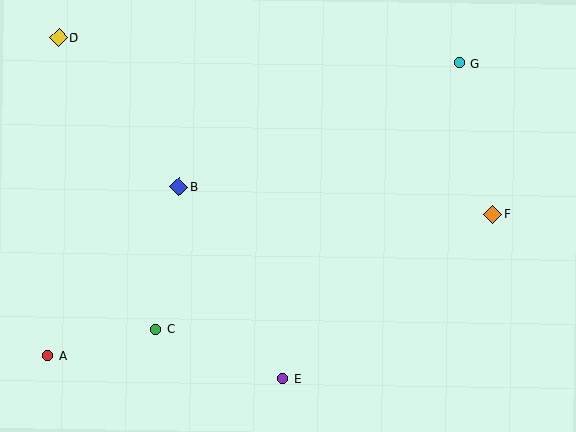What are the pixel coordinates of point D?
Point D is at (59, 38).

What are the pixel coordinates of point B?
Point B is at (179, 187).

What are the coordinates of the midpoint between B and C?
The midpoint between B and C is at (167, 258).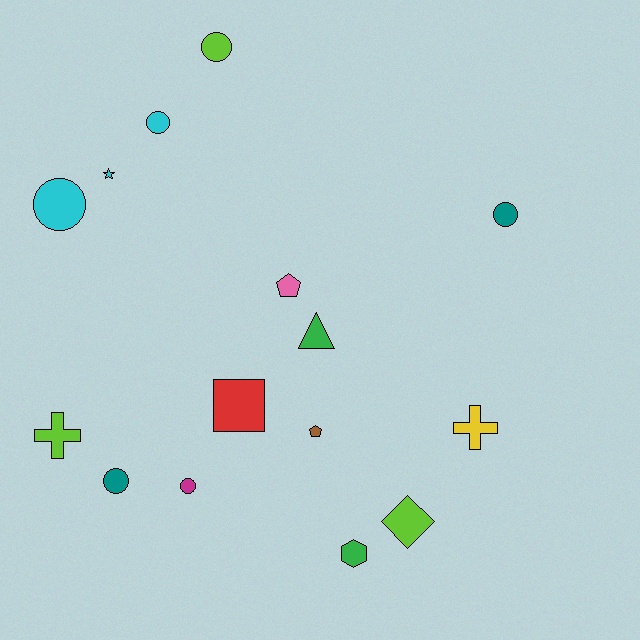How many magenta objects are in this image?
There is 1 magenta object.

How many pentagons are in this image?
There are 2 pentagons.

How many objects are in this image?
There are 15 objects.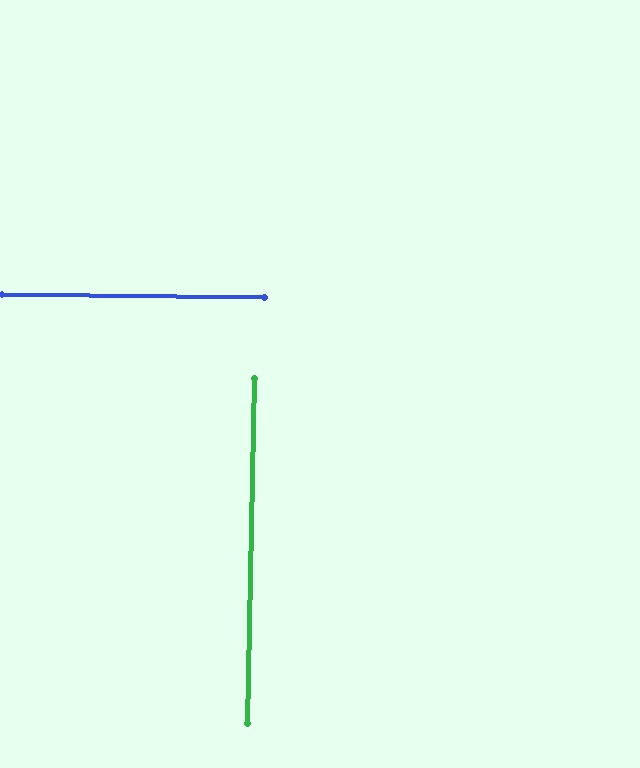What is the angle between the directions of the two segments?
Approximately 89 degrees.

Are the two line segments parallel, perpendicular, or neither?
Perpendicular — they meet at approximately 89°.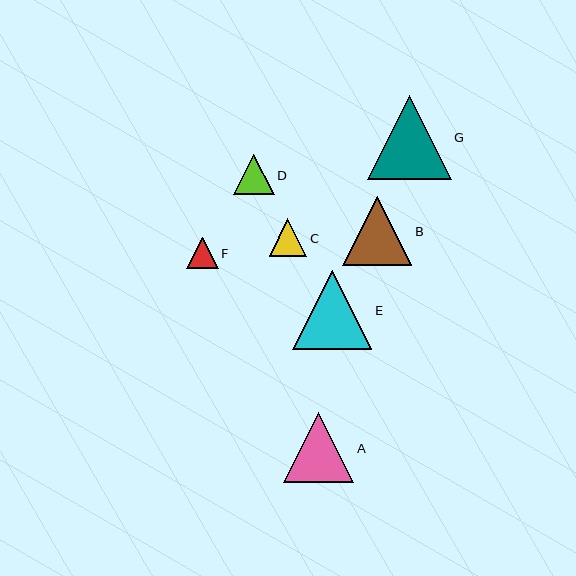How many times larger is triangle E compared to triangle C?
Triangle E is approximately 2.1 times the size of triangle C.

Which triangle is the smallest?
Triangle F is the smallest with a size of approximately 31 pixels.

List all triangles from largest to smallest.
From largest to smallest: G, E, A, B, D, C, F.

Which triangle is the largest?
Triangle G is the largest with a size of approximately 84 pixels.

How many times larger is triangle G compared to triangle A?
Triangle G is approximately 1.2 times the size of triangle A.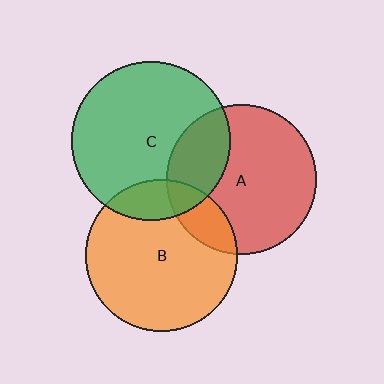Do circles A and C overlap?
Yes.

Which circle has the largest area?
Circle C (green).